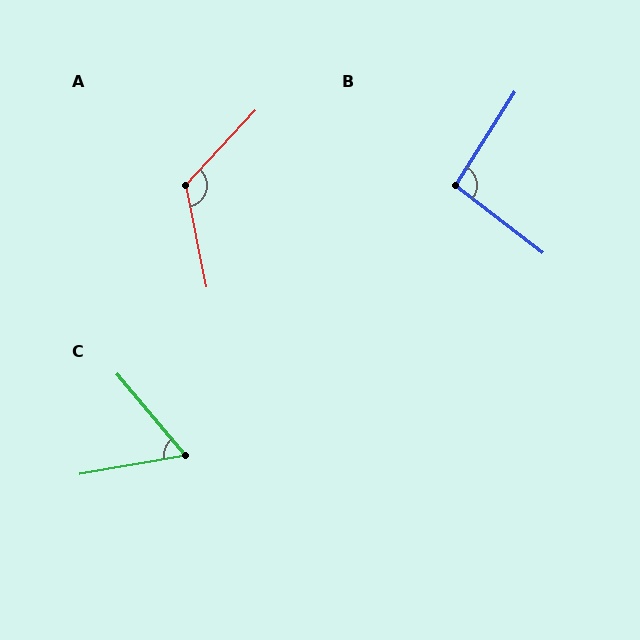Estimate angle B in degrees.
Approximately 96 degrees.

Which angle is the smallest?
C, at approximately 60 degrees.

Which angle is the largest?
A, at approximately 126 degrees.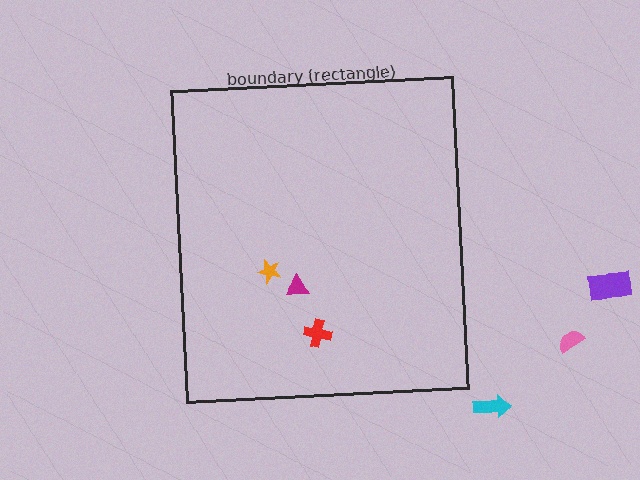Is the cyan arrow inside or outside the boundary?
Outside.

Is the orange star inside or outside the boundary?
Inside.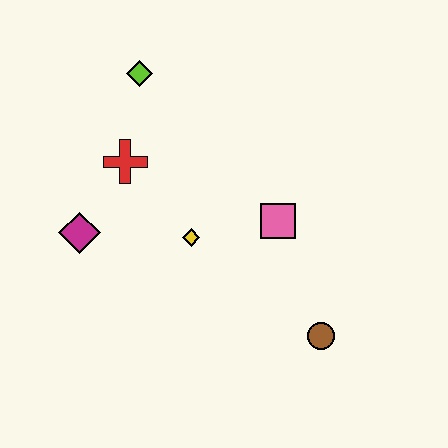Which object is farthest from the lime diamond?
The brown circle is farthest from the lime diamond.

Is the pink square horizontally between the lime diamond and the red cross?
No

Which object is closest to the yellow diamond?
The pink square is closest to the yellow diamond.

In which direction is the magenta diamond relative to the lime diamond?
The magenta diamond is below the lime diamond.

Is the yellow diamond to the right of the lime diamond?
Yes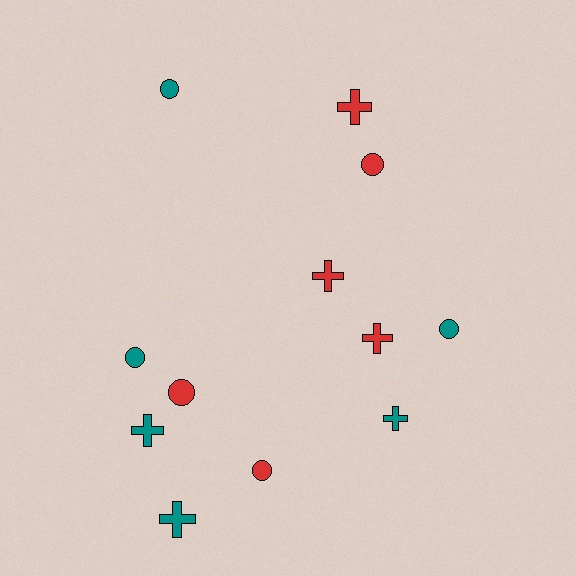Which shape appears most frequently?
Cross, with 6 objects.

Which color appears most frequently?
Red, with 6 objects.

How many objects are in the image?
There are 12 objects.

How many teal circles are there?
There are 3 teal circles.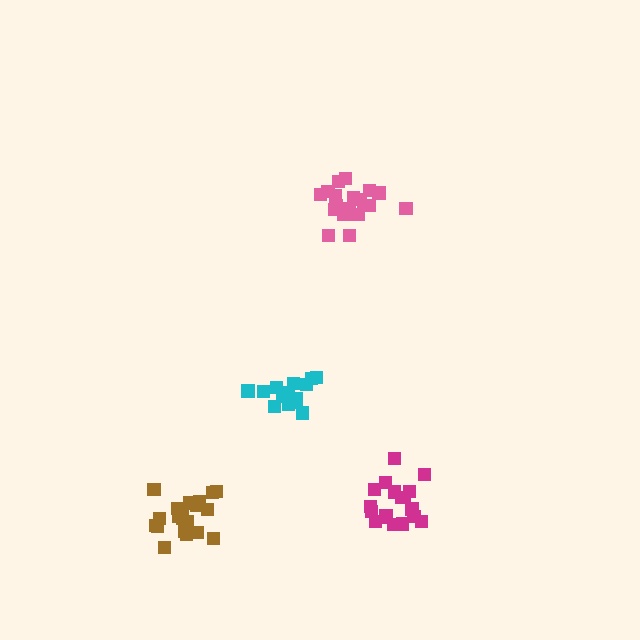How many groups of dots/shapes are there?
There are 4 groups.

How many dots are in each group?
Group 1: 20 dots, Group 2: 18 dots, Group 3: 21 dots, Group 4: 15 dots (74 total).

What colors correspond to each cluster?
The clusters are colored: pink, magenta, brown, cyan.